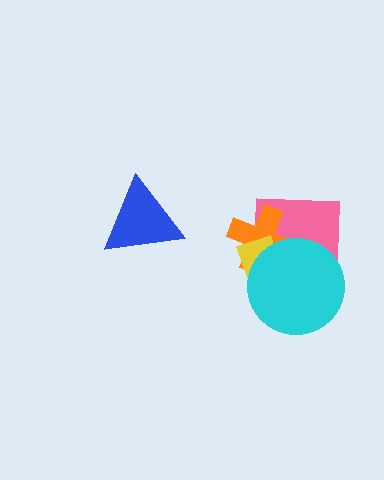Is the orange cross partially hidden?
Yes, it is partially covered by another shape.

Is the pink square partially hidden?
Yes, it is partially covered by another shape.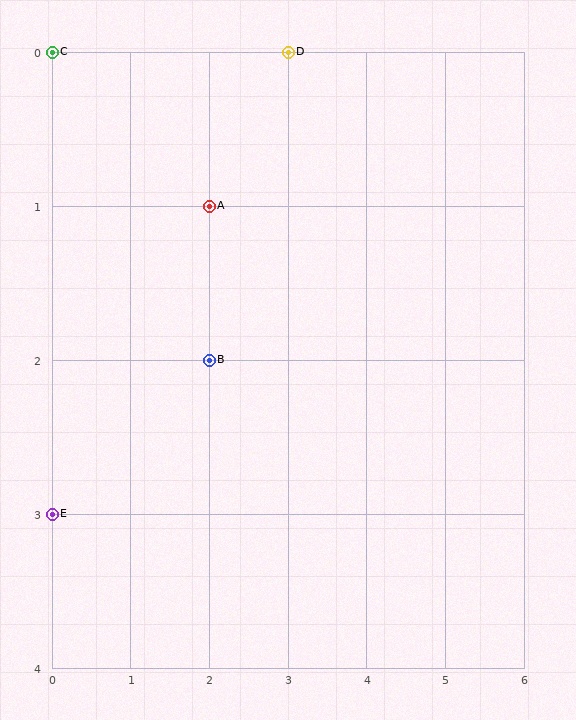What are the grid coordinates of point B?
Point B is at grid coordinates (2, 2).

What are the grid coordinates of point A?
Point A is at grid coordinates (2, 1).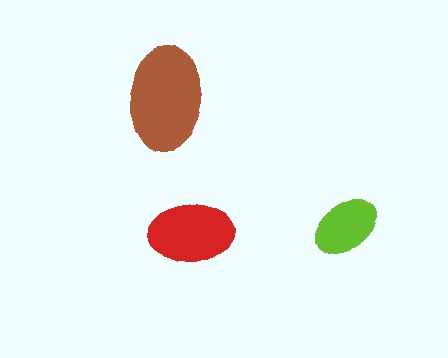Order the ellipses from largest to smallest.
the brown one, the red one, the lime one.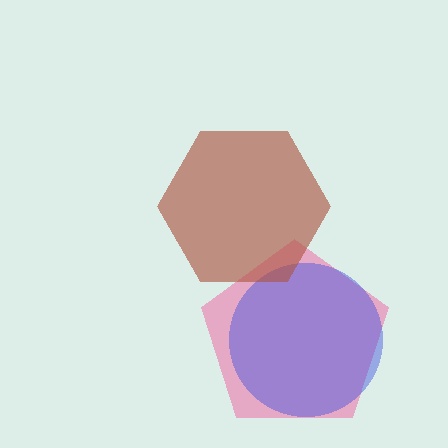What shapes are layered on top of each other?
The layered shapes are: a pink pentagon, a blue circle, a brown hexagon.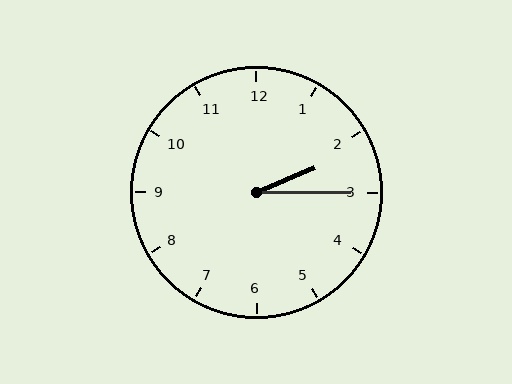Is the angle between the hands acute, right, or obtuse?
It is acute.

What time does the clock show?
2:15.